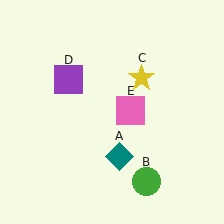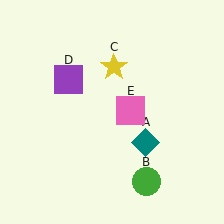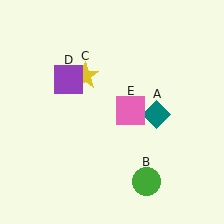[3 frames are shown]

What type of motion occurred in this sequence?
The teal diamond (object A), yellow star (object C) rotated counterclockwise around the center of the scene.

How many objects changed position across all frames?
2 objects changed position: teal diamond (object A), yellow star (object C).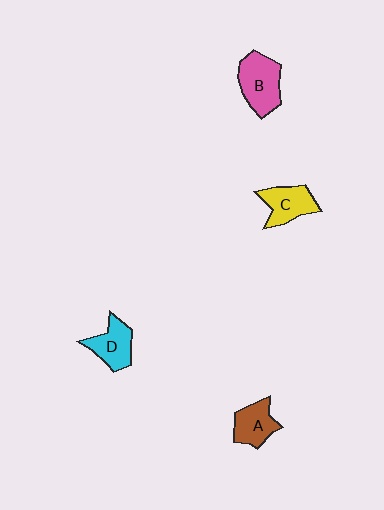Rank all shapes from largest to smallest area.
From largest to smallest: B (pink), C (yellow), D (cyan), A (brown).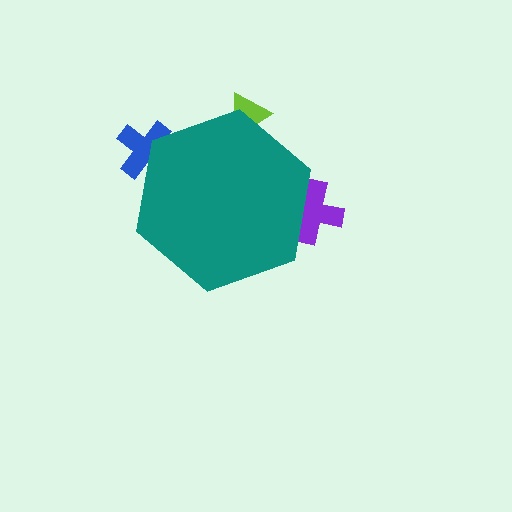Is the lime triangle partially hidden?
Yes, the lime triangle is partially hidden behind the teal hexagon.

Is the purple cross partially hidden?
Yes, the purple cross is partially hidden behind the teal hexagon.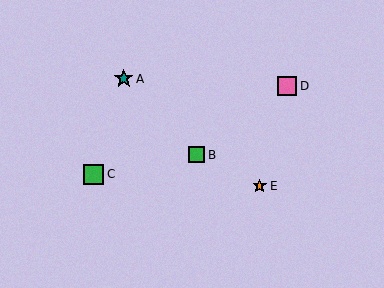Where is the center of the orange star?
The center of the orange star is at (260, 186).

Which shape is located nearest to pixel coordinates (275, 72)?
The pink square (labeled D) at (287, 86) is nearest to that location.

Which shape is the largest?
The green square (labeled C) is the largest.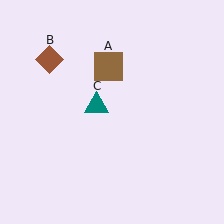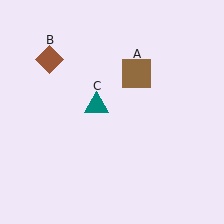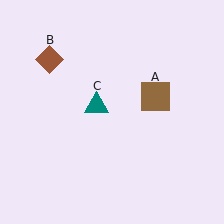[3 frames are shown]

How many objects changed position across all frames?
1 object changed position: brown square (object A).